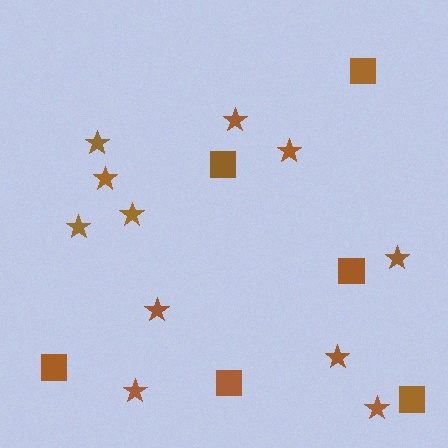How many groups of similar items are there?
There are 2 groups: one group of squares (6) and one group of stars (11).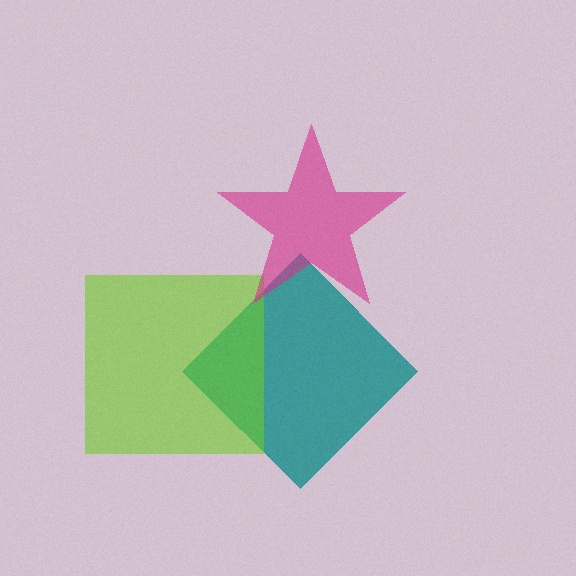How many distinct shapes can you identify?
There are 3 distinct shapes: a teal diamond, a lime square, a magenta star.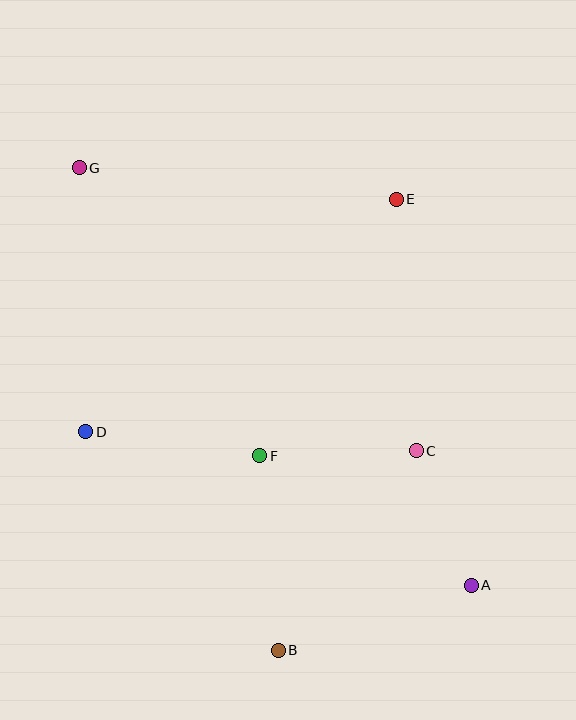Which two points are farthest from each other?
Points A and G are farthest from each other.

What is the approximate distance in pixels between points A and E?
The distance between A and E is approximately 393 pixels.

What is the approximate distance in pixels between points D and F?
The distance between D and F is approximately 176 pixels.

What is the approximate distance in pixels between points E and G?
The distance between E and G is approximately 318 pixels.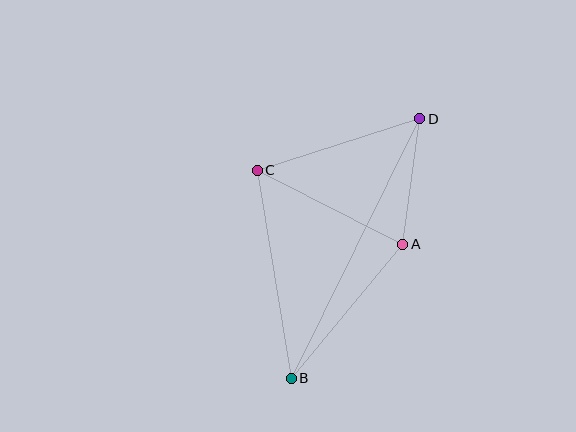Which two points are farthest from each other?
Points B and D are farthest from each other.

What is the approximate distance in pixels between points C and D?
The distance between C and D is approximately 170 pixels.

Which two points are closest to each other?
Points A and D are closest to each other.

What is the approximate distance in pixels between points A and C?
The distance between A and C is approximately 163 pixels.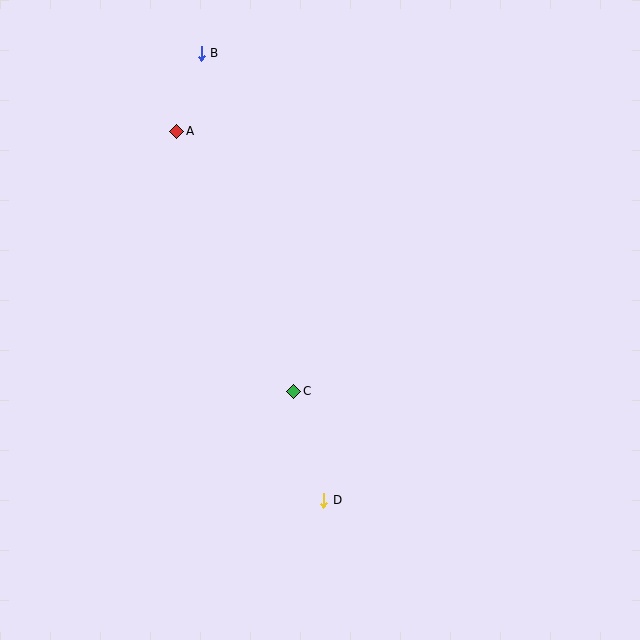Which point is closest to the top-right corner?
Point B is closest to the top-right corner.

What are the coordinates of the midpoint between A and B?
The midpoint between A and B is at (189, 92).